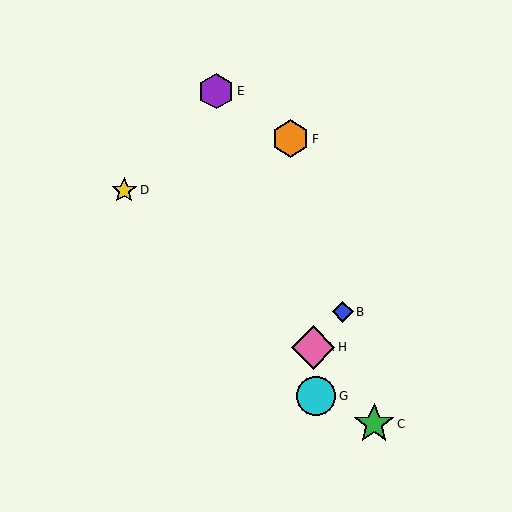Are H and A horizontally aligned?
Yes, both are at y≈347.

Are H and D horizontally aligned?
No, H is at y≈347 and D is at y≈190.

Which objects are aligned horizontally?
Objects A, H are aligned horizontally.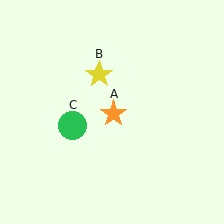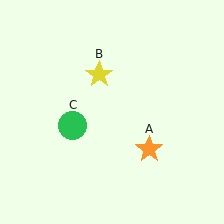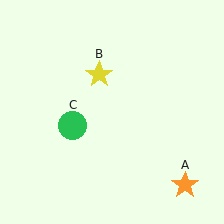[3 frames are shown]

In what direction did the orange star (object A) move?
The orange star (object A) moved down and to the right.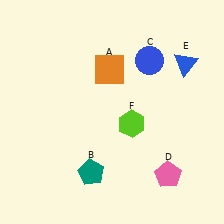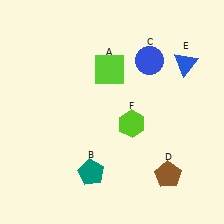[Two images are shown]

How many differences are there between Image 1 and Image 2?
There are 2 differences between the two images.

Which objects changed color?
A changed from orange to lime. D changed from pink to brown.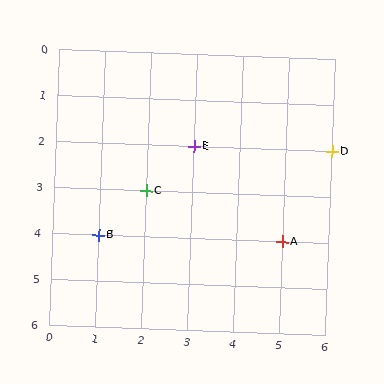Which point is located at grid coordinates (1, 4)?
Point B is at (1, 4).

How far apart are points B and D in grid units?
Points B and D are 5 columns and 2 rows apart (about 5.4 grid units diagonally).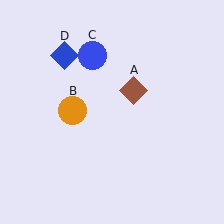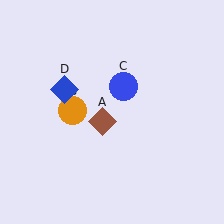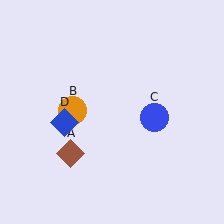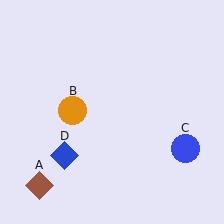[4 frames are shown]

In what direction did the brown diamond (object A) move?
The brown diamond (object A) moved down and to the left.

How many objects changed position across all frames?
3 objects changed position: brown diamond (object A), blue circle (object C), blue diamond (object D).